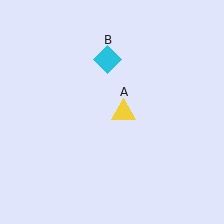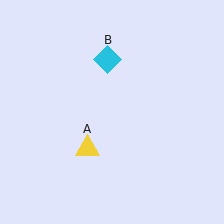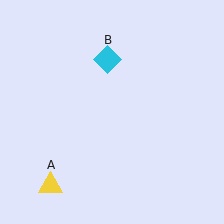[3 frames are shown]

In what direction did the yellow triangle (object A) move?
The yellow triangle (object A) moved down and to the left.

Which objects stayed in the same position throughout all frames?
Cyan diamond (object B) remained stationary.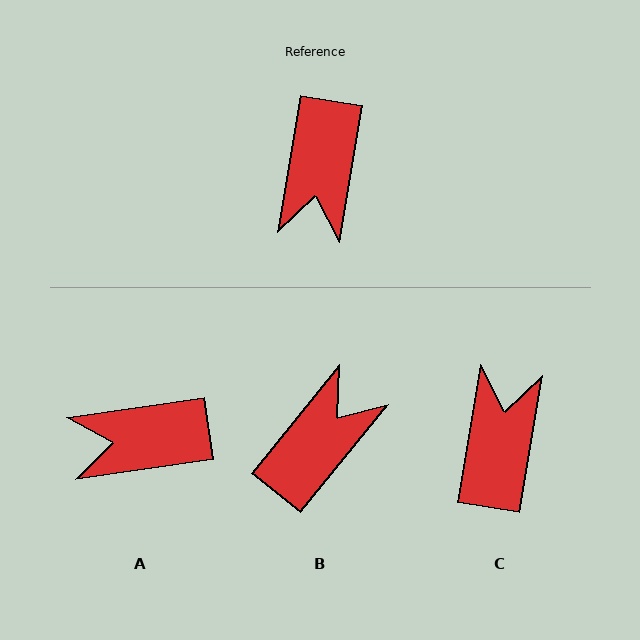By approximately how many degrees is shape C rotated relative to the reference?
Approximately 180 degrees counter-clockwise.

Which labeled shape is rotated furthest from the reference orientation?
C, about 180 degrees away.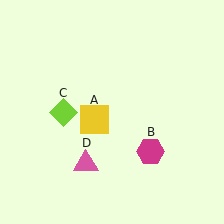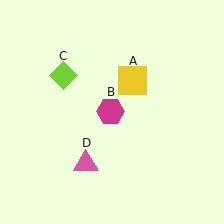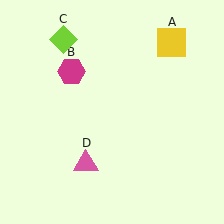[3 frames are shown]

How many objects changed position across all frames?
3 objects changed position: yellow square (object A), magenta hexagon (object B), lime diamond (object C).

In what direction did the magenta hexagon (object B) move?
The magenta hexagon (object B) moved up and to the left.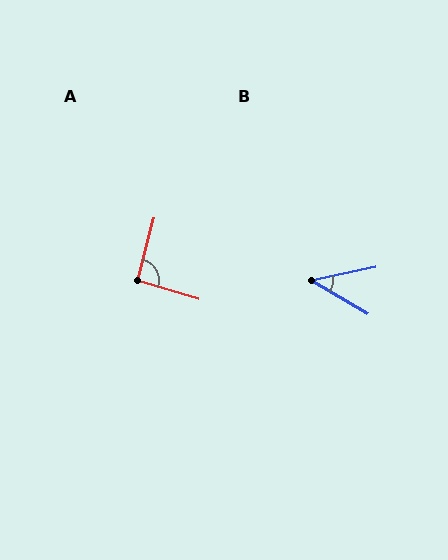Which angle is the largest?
A, at approximately 92 degrees.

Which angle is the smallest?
B, at approximately 42 degrees.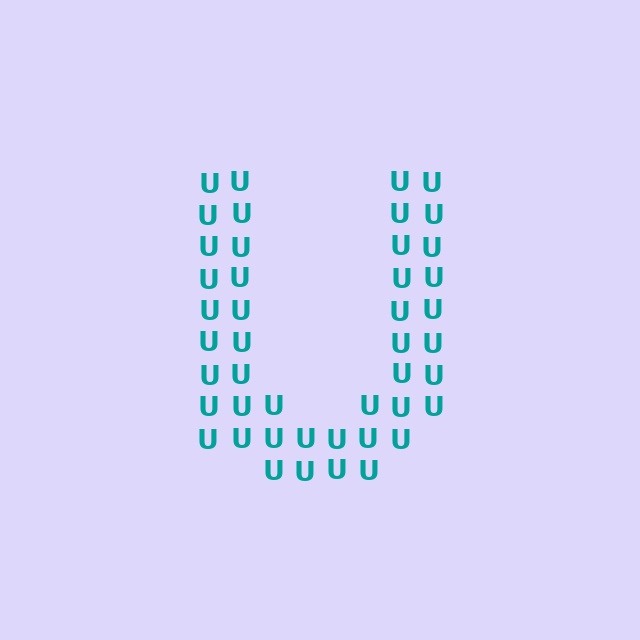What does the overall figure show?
The overall figure shows the letter U.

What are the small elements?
The small elements are letter U's.